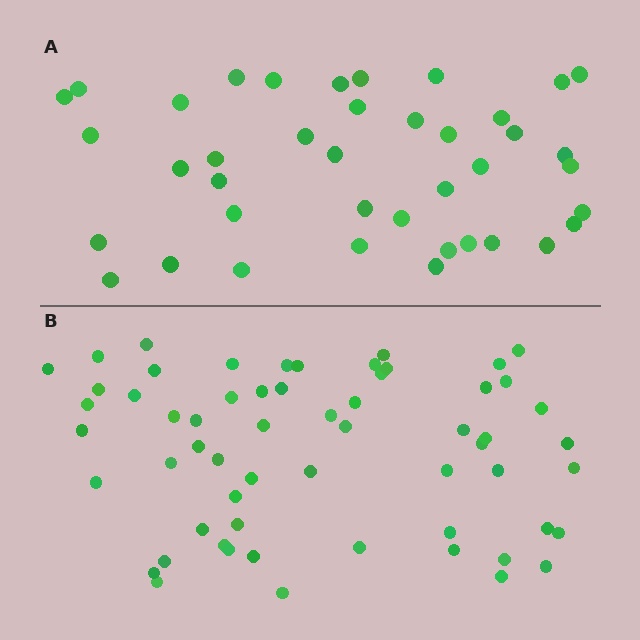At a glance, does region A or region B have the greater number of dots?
Region B (the bottom region) has more dots.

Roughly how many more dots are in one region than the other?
Region B has approximately 20 more dots than region A.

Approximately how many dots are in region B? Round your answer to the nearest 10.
About 60 dots.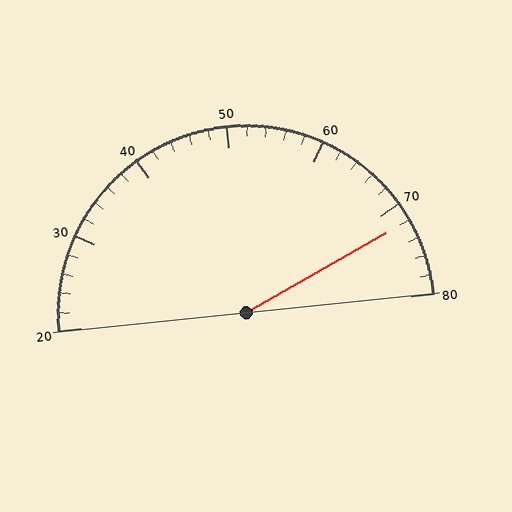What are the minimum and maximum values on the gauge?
The gauge ranges from 20 to 80.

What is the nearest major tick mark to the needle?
The nearest major tick mark is 70.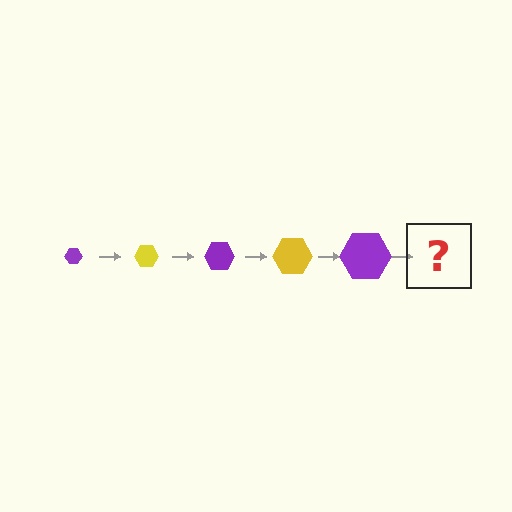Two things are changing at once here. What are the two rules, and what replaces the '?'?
The two rules are that the hexagon grows larger each step and the color cycles through purple and yellow. The '?' should be a yellow hexagon, larger than the previous one.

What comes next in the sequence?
The next element should be a yellow hexagon, larger than the previous one.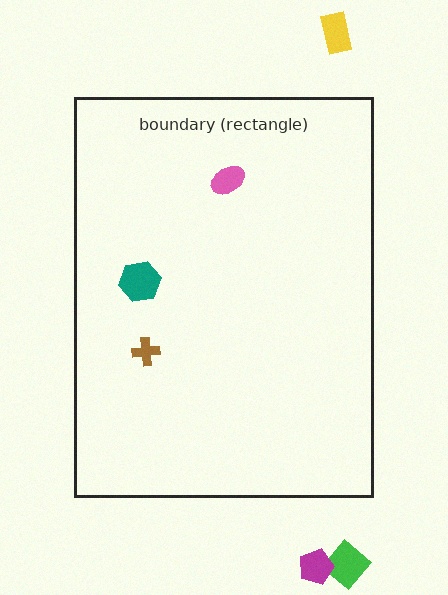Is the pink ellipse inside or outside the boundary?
Inside.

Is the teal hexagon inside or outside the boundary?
Inside.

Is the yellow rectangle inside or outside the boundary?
Outside.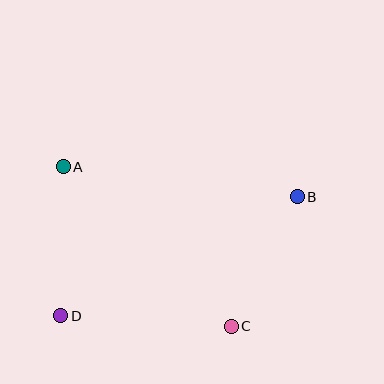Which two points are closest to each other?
Points B and C are closest to each other.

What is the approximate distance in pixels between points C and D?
The distance between C and D is approximately 171 pixels.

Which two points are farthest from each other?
Points B and D are farthest from each other.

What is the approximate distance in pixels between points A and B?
The distance between A and B is approximately 236 pixels.